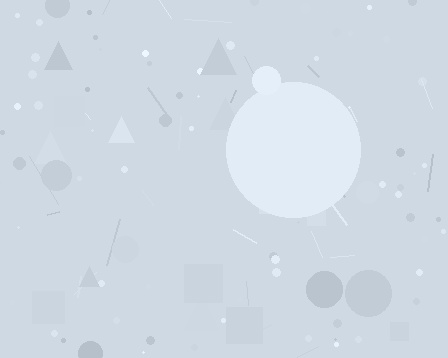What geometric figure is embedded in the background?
A circle is embedded in the background.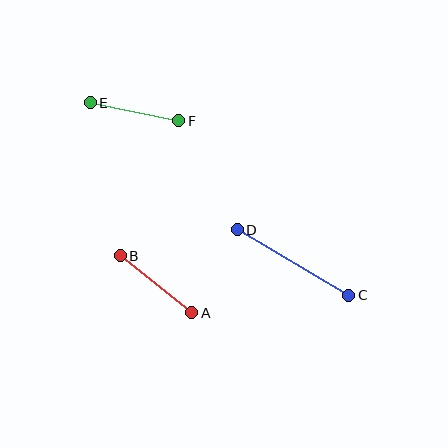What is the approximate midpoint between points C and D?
The midpoint is at approximately (293, 262) pixels.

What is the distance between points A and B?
The distance is approximately 91 pixels.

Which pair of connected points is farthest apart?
Points C and D are farthest apart.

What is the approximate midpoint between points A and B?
The midpoint is at approximately (156, 284) pixels.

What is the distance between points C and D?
The distance is approximately 130 pixels.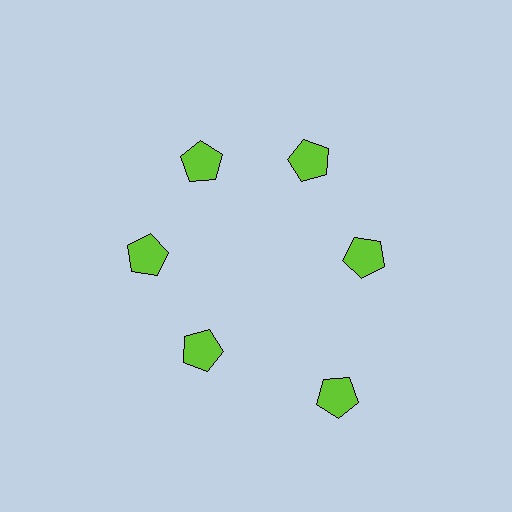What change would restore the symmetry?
The symmetry would be restored by moving it inward, back onto the ring so that all 6 pentagons sit at equal angles and equal distance from the center.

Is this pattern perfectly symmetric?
No. The 6 lime pentagons are arranged in a ring, but one element near the 5 o'clock position is pushed outward from the center, breaking the 6-fold rotational symmetry.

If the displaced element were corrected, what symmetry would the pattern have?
It would have 6-fold rotational symmetry — the pattern would map onto itself every 60 degrees.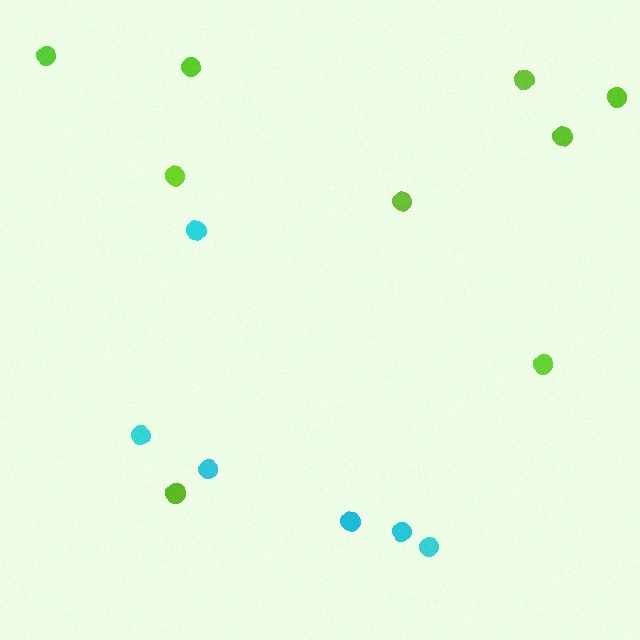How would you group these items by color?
There are 2 groups: one group of cyan circles (6) and one group of lime circles (9).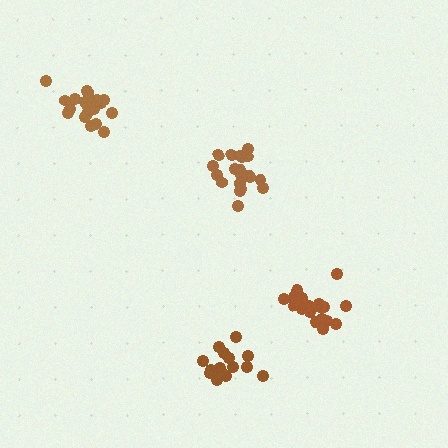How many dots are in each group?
Group 1: 21 dots, Group 2: 16 dots, Group 3: 20 dots, Group 4: 21 dots (78 total).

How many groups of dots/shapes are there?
There are 4 groups.